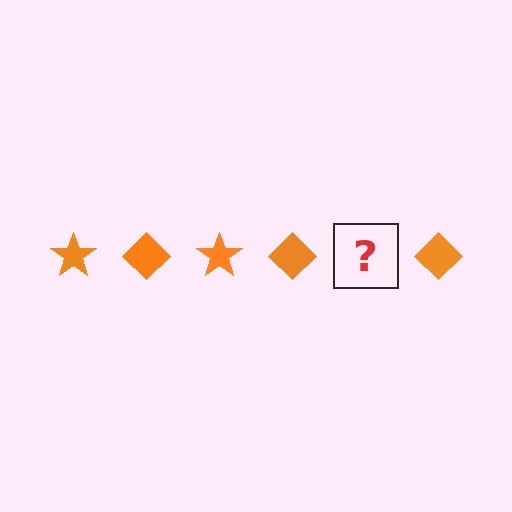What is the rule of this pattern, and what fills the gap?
The rule is that the pattern cycles through star, diamond shapes in orange. The gap should be filled with an orange star.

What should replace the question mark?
The question mark should be replaced with an orange star.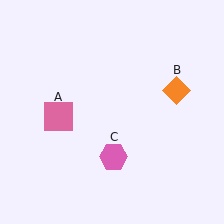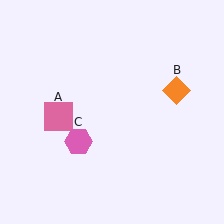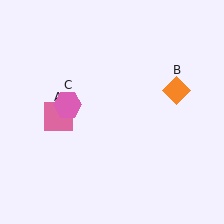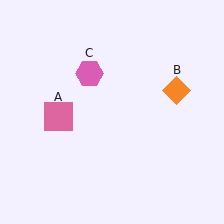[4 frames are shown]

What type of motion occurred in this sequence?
The pink hexagon (object C) rotated clockwise around the center of the scene.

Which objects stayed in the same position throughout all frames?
Pink square (object A) and orange diamond (object B) remained stationary.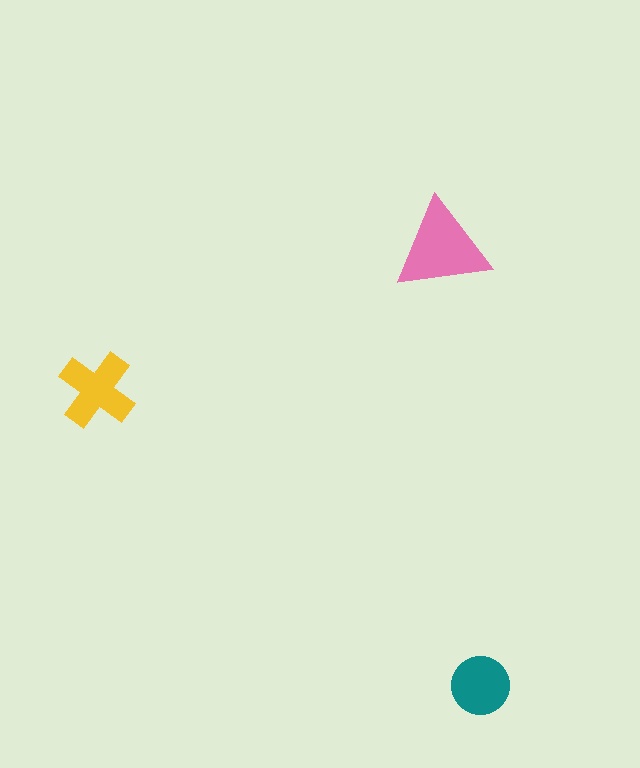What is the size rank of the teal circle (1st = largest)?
3rd.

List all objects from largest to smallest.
The pink triangle, the yellow cross, the teal circle.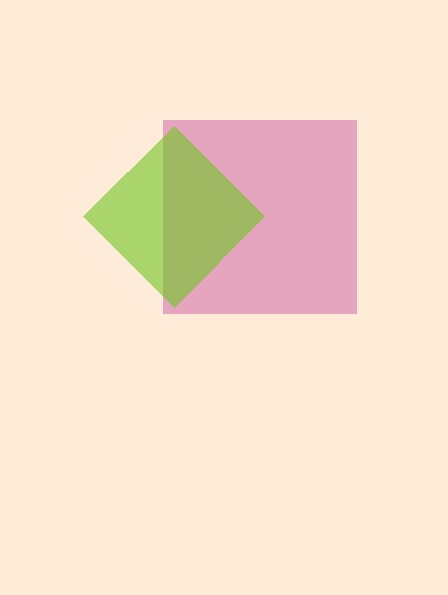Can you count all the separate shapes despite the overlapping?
Yes, there are 2 separate shapes.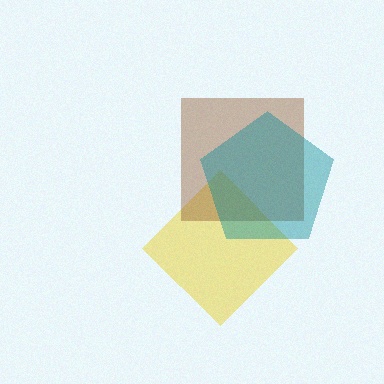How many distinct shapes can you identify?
There are 3 distinct shapes: a yellow diamond, a brown square, a teal pentagon.